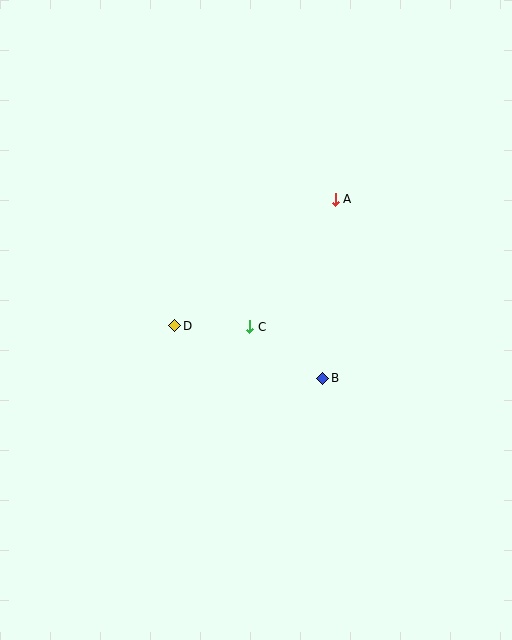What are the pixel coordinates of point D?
Point D is at (175, 326).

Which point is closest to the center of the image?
Point C at (250, 327) is closest to the center.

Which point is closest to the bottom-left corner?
Point D is closest to the bottom-left corner.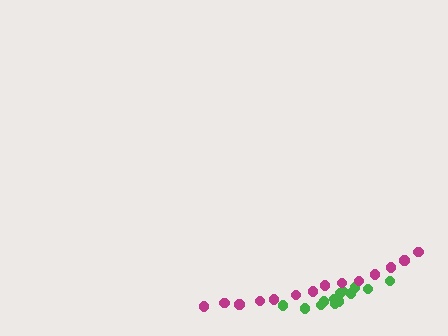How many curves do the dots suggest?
There are 2 distinct paths.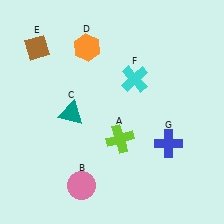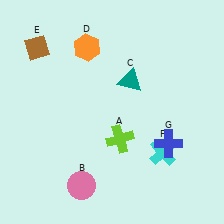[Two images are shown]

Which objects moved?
The objects that moved are: the teal triangle (C), the cyan cross (F).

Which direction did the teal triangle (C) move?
The teal triangle (C) moved right.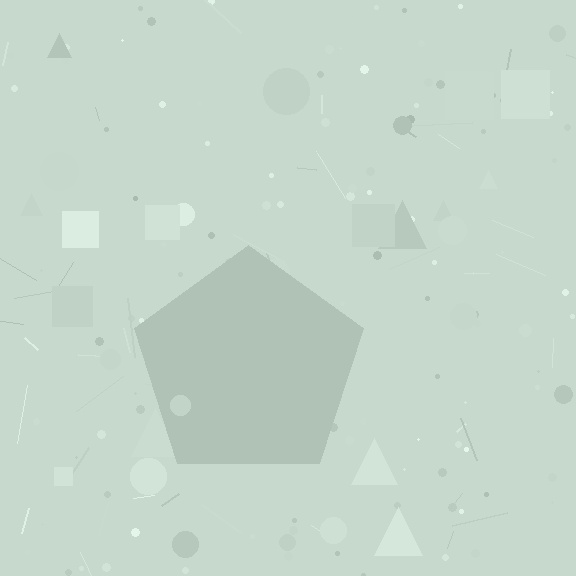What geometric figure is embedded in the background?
A pentagon is embedded in the background.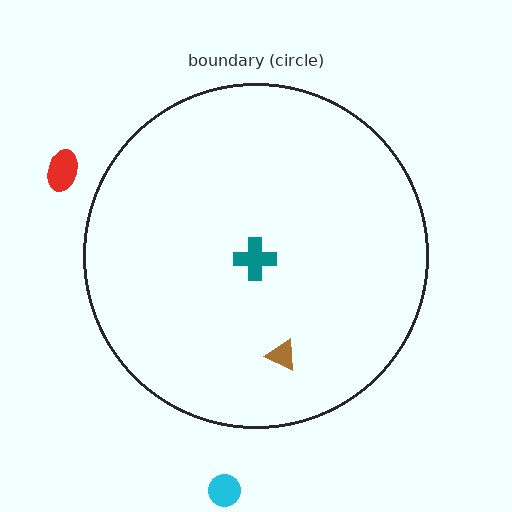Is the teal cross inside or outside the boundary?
Inside.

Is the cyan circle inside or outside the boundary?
Outside.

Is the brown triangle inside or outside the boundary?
Inside.